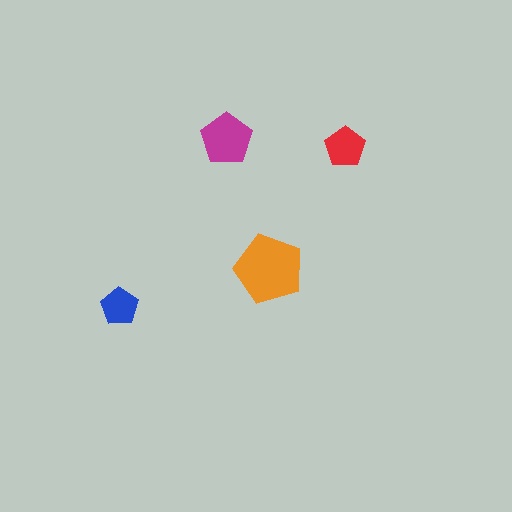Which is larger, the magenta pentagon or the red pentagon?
The magenta one.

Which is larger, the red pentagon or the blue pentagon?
The red one.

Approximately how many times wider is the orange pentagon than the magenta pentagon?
About 1.5 times wider.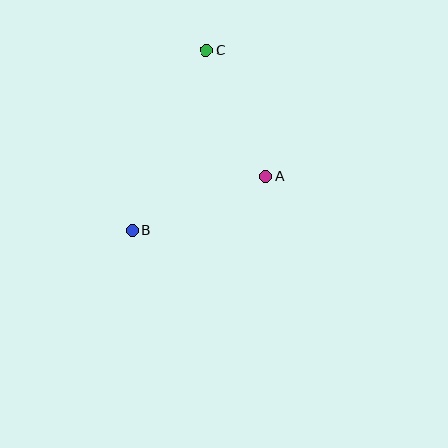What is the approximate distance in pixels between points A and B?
The distance between A and B is approximately 144 pixels.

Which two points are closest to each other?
Points A and C are closest to each other.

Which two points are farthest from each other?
Points B and C are farthest from each other.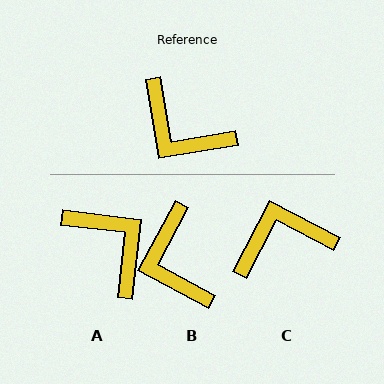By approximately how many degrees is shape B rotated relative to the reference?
Approximately 38 degrees clockwise.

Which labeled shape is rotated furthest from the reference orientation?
A, about 164 degrees away.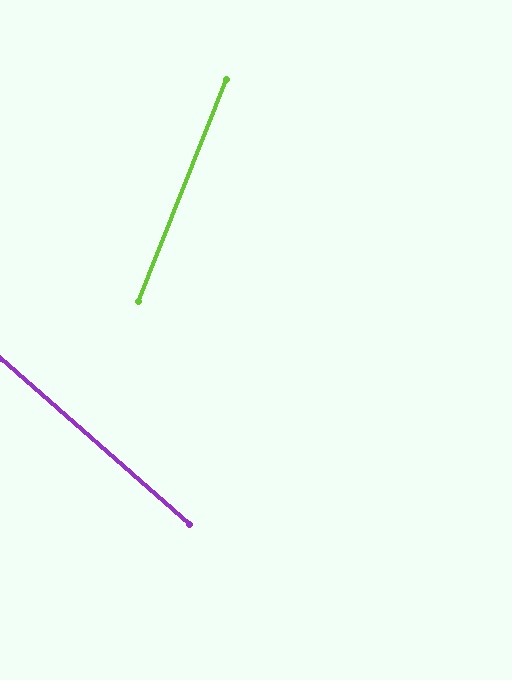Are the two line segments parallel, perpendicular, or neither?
Neither parallel nor perpendicular — they differ by about 71°.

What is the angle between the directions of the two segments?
Approximately 71 degrees.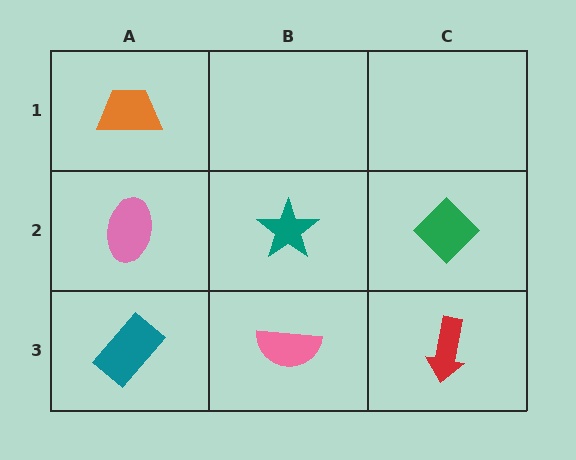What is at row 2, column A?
A pink ellipse.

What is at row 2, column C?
A green diamond.